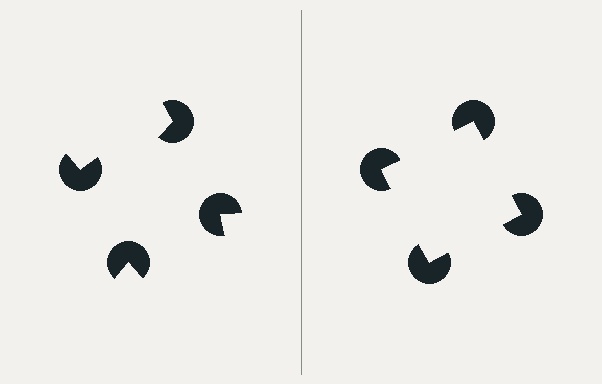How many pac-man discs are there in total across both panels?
8 — 4 on each side.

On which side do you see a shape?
An illusory square appears on the right side. On the left side the wedge cuts are rotated, so no coherent shape forms.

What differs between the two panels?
The pac-man discs are positioned identically on both sides; only the wedge orientations differ. On the right they align to a square; on the left they are misaligned.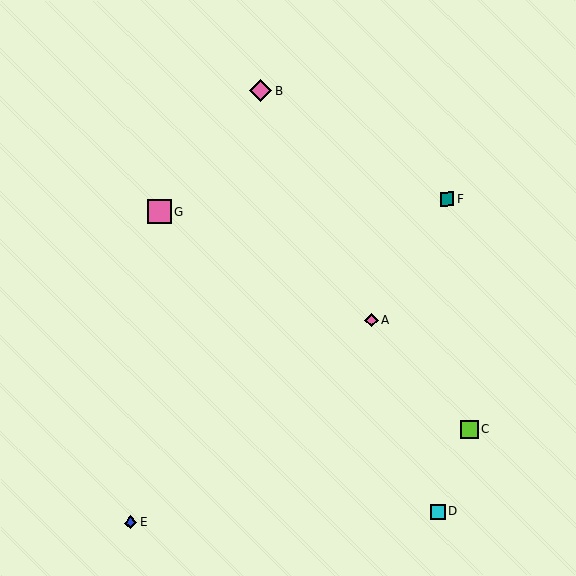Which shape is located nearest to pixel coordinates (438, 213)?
The teal square (labeled F) at (447, 199) is nearest to that location.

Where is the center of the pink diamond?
The center of the pink diamond is at (372, 320).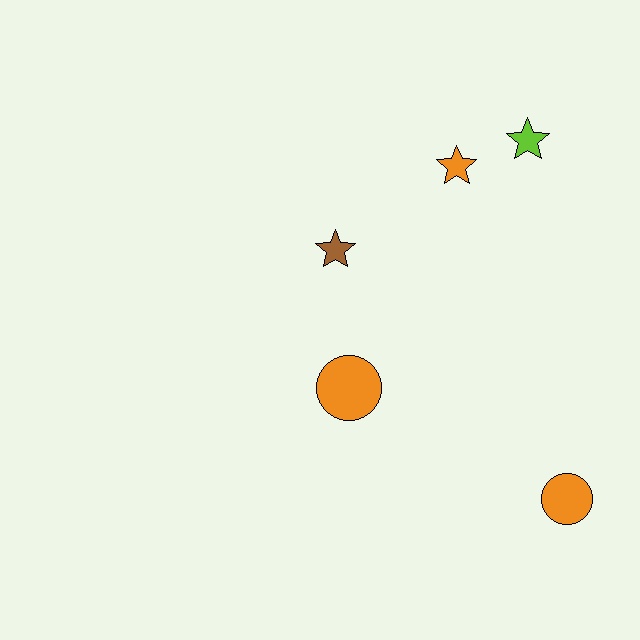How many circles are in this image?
There are 2 circles.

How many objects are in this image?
There are 5 objects.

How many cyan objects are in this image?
There are no cyan objects.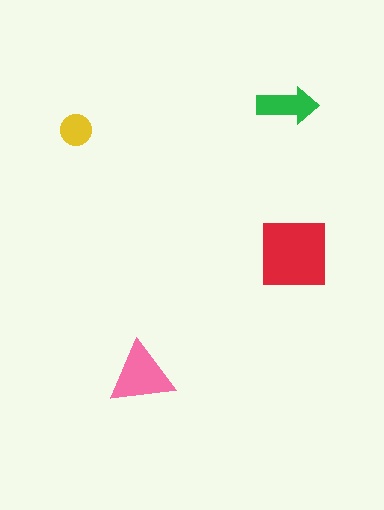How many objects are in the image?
There are 4 objects in the image.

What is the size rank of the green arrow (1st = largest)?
3rd.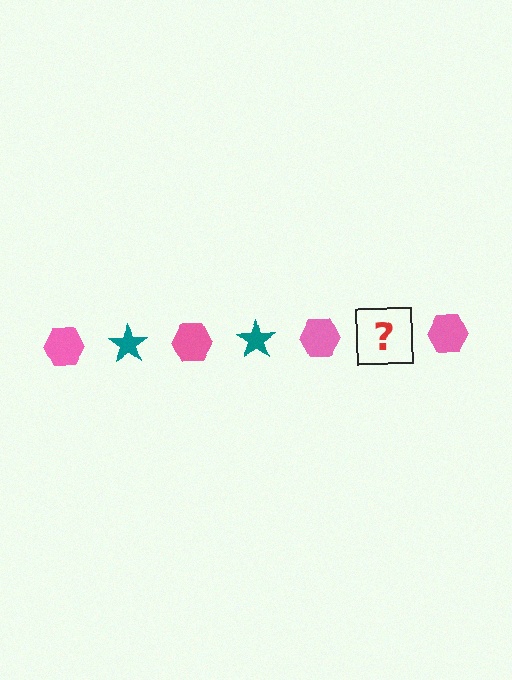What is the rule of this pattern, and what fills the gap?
The rule is that the pattern alternates between pink hexagon and teal star. The gap should be filled with a teal star.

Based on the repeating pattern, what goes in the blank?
The blank should be a teal star.